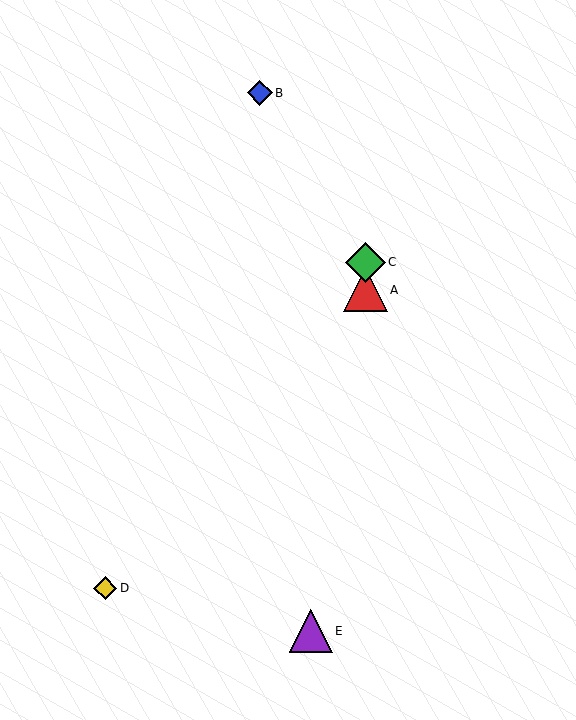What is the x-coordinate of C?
Object C is at x≈365.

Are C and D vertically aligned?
No, C is at x≈365 and D is at x≈105.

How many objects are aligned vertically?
2 objects (A, C) are aligned vertically.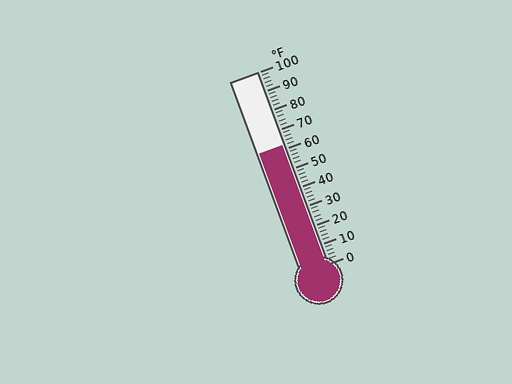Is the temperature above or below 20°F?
The temperature is above 20°F.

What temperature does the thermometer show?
The thermometer shows approximately 62°F.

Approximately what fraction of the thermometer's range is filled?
The thermometer is filled to approximately 60% of its range.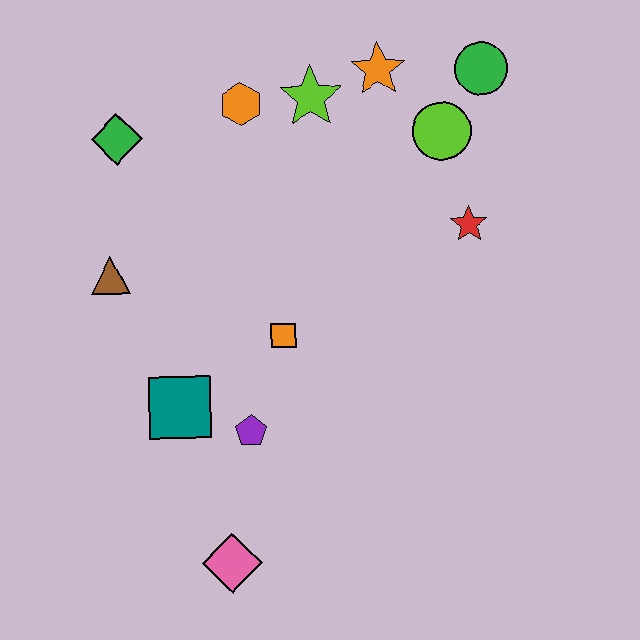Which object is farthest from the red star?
The pink diamond is farthest from the red star.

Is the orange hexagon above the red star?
Yes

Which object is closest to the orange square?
The purple pentagon is closest to the orange square.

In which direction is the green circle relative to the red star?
The green circle is above the red star.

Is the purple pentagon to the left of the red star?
Yes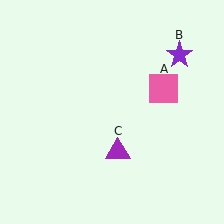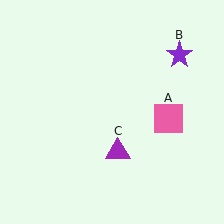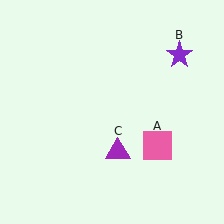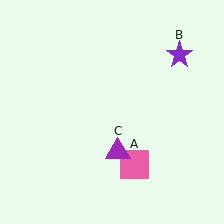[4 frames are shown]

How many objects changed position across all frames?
1 object changed position: pink square (object A).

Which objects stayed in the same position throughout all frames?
Purple star (object B) and purple triangle (object C) remained stationary.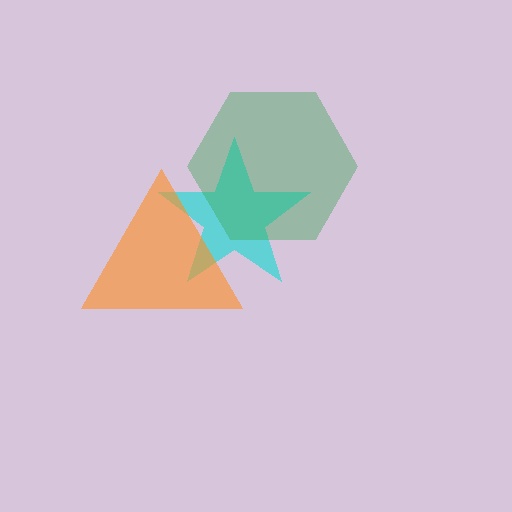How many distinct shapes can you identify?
There are 3 distinct shapes: a cyan star, a green hexagon, an orange triangle.